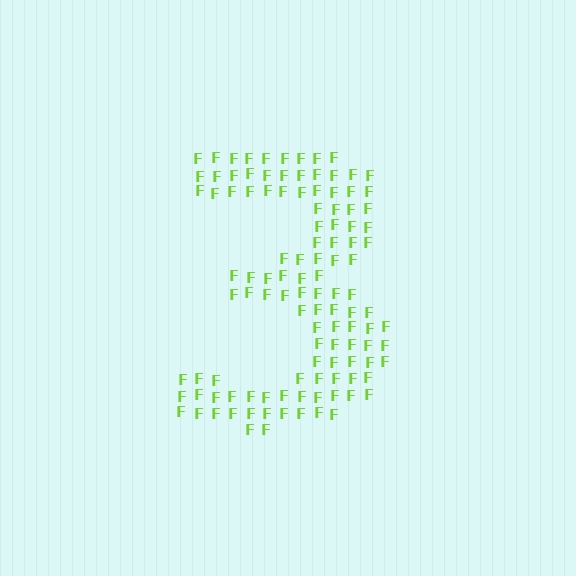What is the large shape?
The large shape is the digit 3.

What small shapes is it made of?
It is made of small letter F's.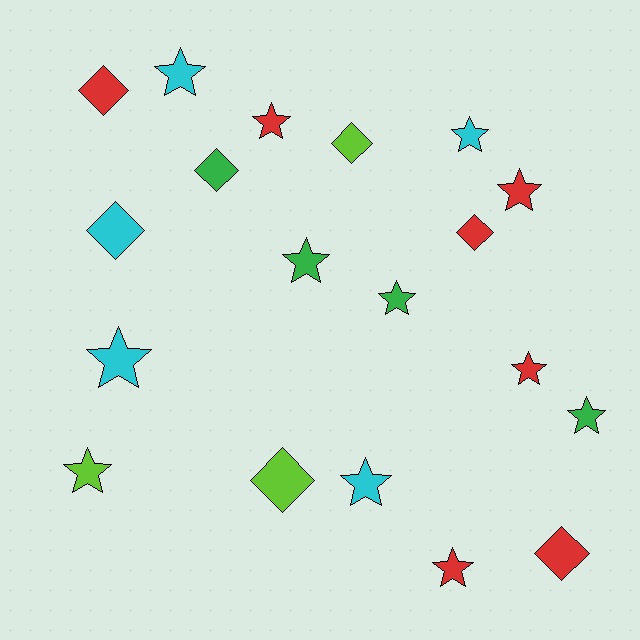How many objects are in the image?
There are 19 objects.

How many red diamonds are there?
There are 3 red diamonds.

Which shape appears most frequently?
Star, with 12 objects.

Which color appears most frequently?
Red, with 7 objects.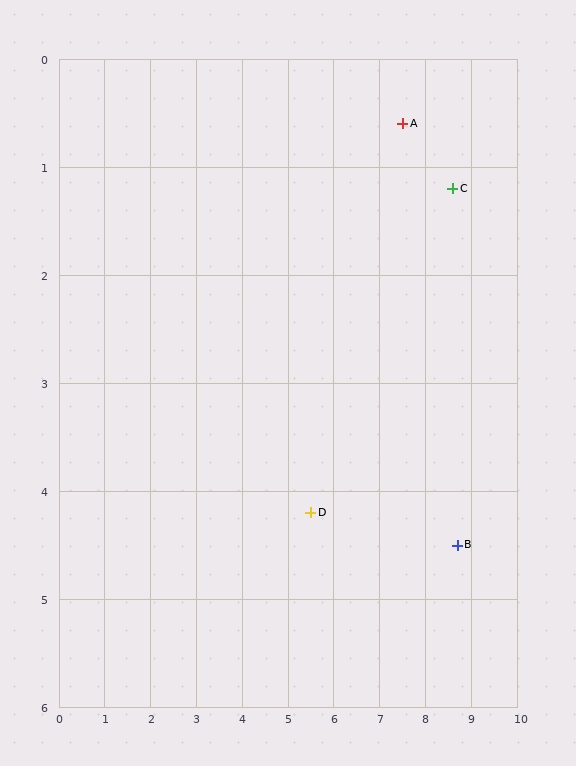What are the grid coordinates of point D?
Point D is at approximately (5.5, 4.2).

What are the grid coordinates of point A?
Point A is at approximately (7.5, 0.6).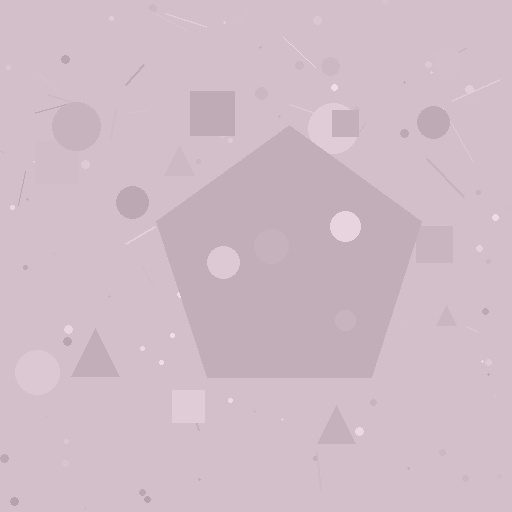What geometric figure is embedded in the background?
A pentagon is embedded in the background.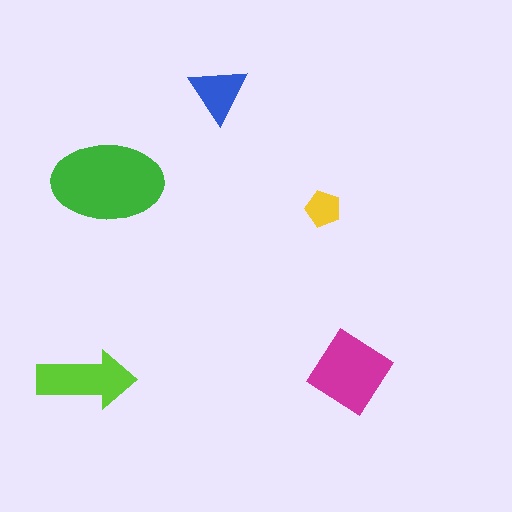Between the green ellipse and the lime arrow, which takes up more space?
The green ellipse.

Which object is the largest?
The green ellipse.